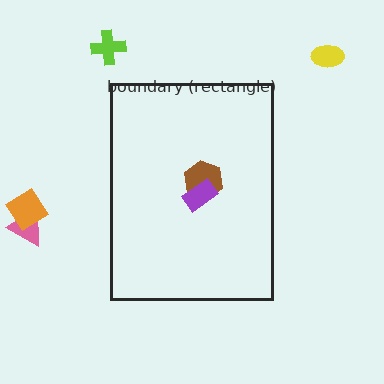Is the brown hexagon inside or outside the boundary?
Inside.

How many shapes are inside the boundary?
2 inside, 4 outside.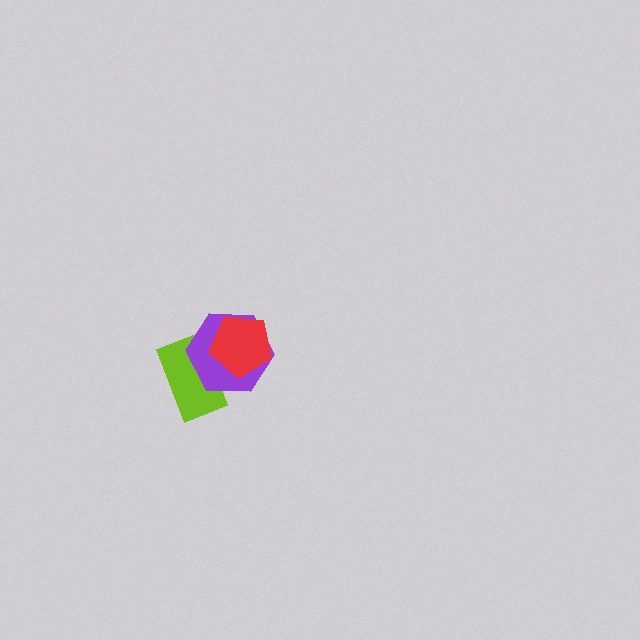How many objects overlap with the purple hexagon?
2 objects overlap with the purple hexagon.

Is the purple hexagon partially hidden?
Yes, it is partially covered by another shape.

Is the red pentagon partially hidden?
No, no other shape covers it.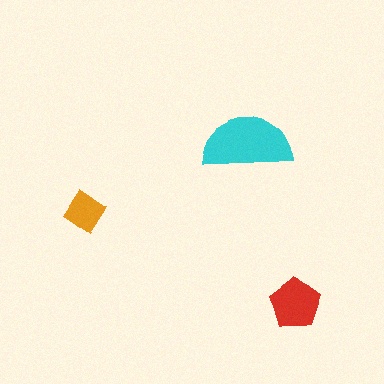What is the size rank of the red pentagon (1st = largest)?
2nd.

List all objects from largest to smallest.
The cyan semicircle, the red pentagon, the orange diamond.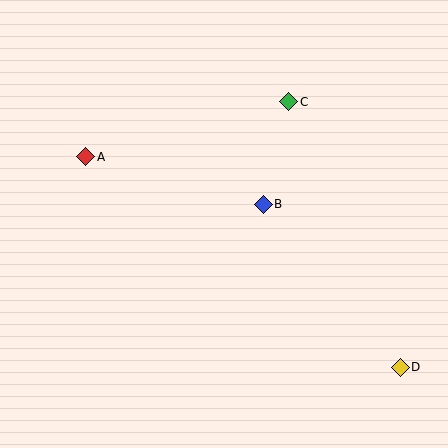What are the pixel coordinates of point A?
Point A is at (86, 157).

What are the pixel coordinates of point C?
Point C is at (289, 102).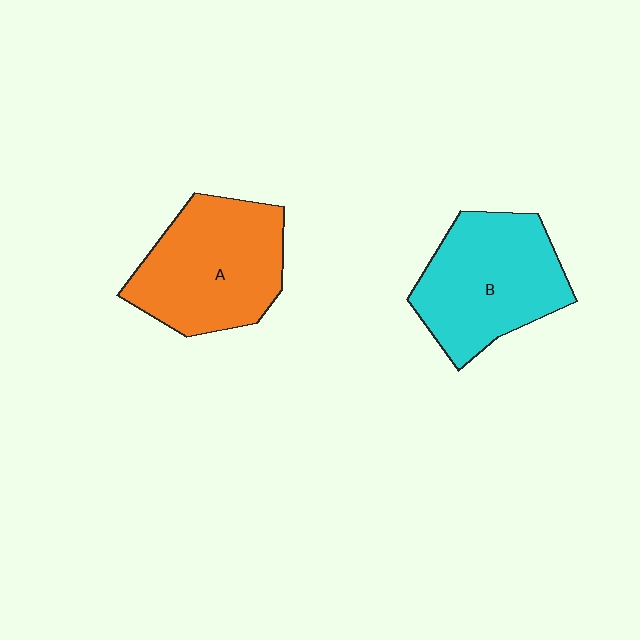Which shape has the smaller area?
Shape B (cyan).